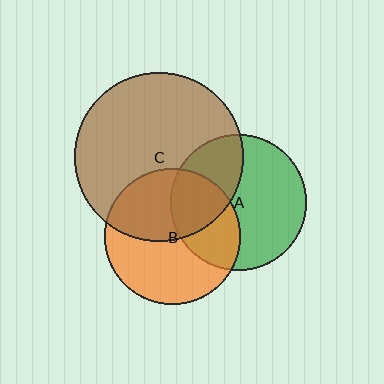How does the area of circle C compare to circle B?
Approximately 1.5 times.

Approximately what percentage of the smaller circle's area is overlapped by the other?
Approximately 35%.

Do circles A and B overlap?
Yes.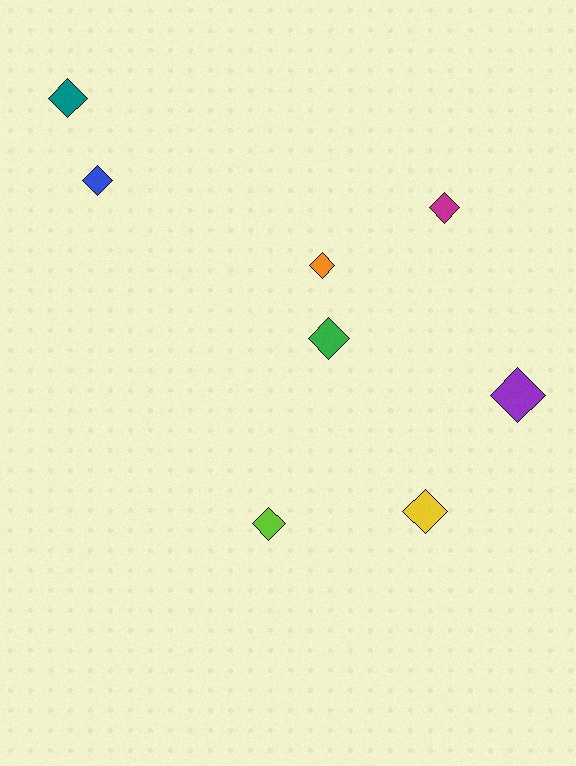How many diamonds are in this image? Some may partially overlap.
There are 8 diamonds.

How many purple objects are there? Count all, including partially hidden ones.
There is 1 purple object.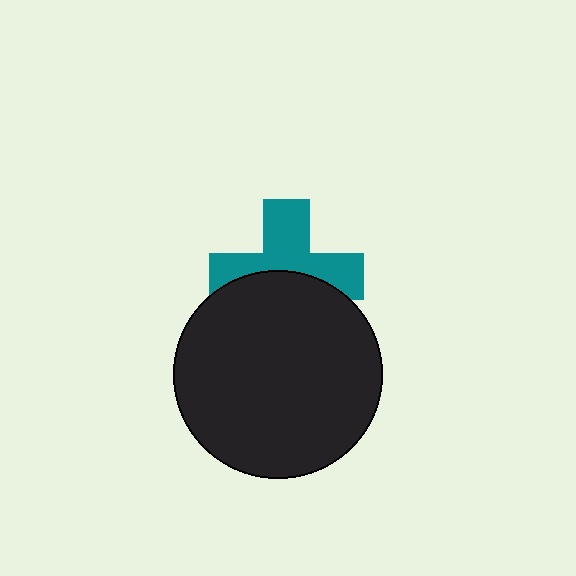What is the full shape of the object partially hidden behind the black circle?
The partially hidden object is a teal cross.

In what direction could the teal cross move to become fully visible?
The teal cross could move up. That would shift it out from behind the black circle entirely.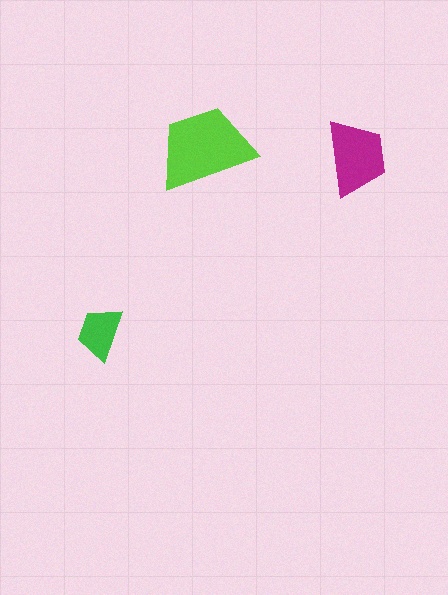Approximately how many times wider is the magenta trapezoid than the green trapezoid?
About 1.5 times wider.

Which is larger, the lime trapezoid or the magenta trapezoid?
The lime one.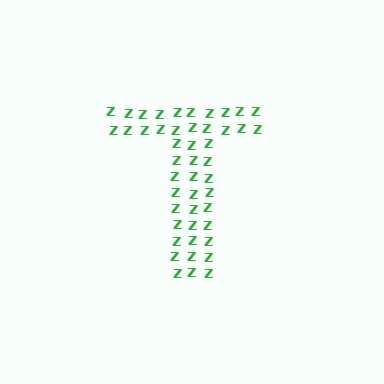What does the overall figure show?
The overall figure shows the letter T.